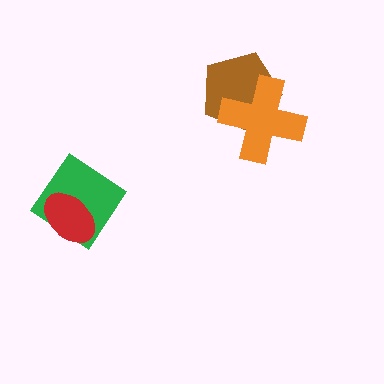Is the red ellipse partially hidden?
No, no other shape covers it.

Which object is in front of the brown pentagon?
The orange cross is in front of the brown pentagon.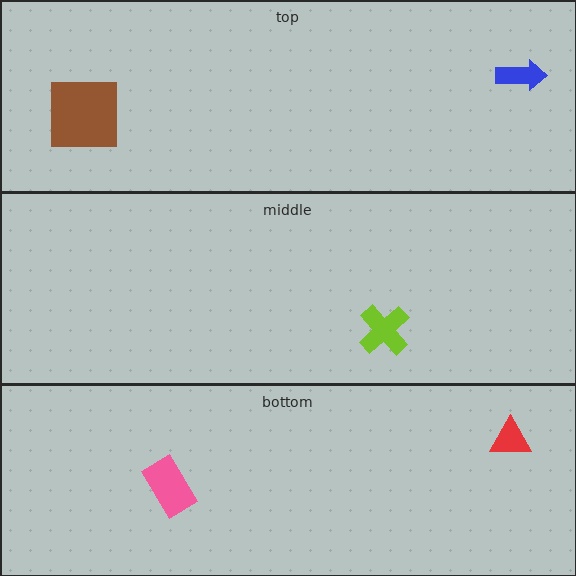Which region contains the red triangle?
The bottom region.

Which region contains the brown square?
The top region.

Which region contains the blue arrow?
The top region.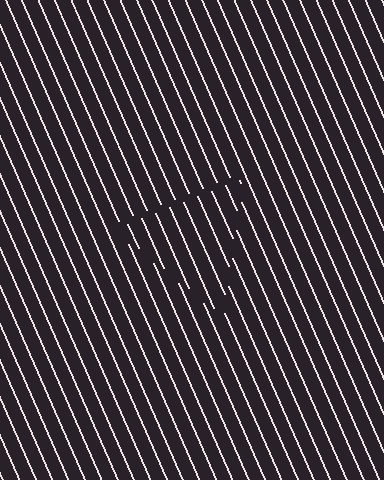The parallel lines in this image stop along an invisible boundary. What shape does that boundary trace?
An illusory triangle. The interior of the shape contains the same grating, shifted by half a period — the contour is defined by the phase discontinuity where line-ends from the inner and outer gratings abut.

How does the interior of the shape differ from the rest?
The interior of the shape contains the same grating, shifted by half a period — the contour is defined by the phase discontinuity where line-ends from the inner and outer gratings abut.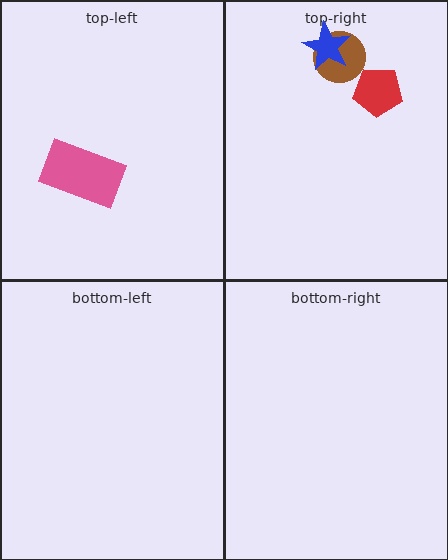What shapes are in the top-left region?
The pink rectangle.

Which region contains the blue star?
The top-right region.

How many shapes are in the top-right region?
3.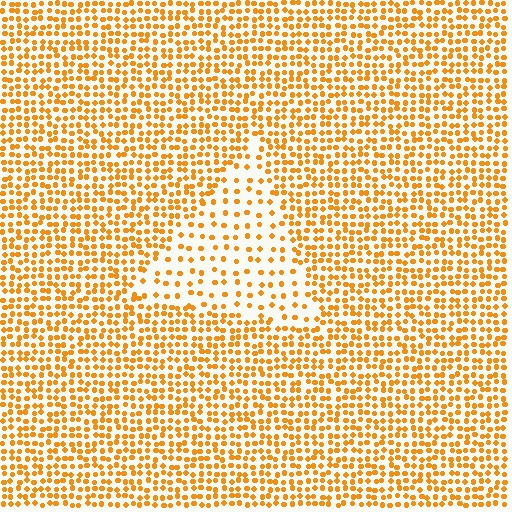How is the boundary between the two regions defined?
The boundary is defined by a change in element density (approximately 2.3x ratio). All elements are the same color, size, and shape.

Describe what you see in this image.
The image contains small orange elements arranged at two different densities. A triangle-shaped region is visible where the elements are less densely packed than the surrounding area.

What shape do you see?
I see a triangle.